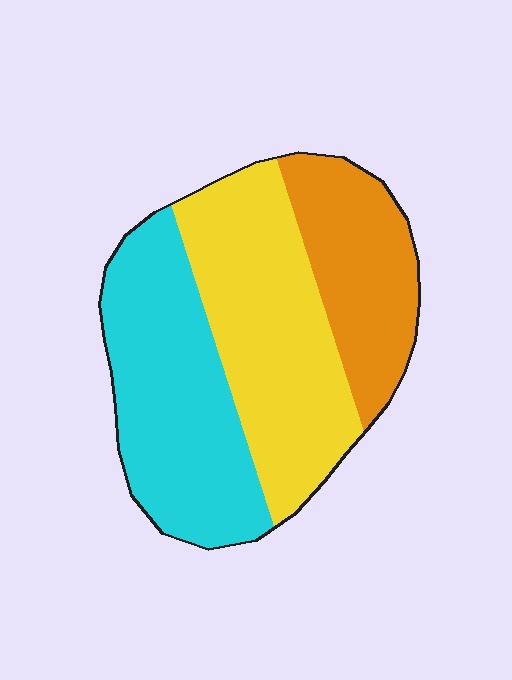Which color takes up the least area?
Orange, at roughly 25%.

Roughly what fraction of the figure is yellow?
Yellow takes up between a quarter and a half of the figure.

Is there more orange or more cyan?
Cyan.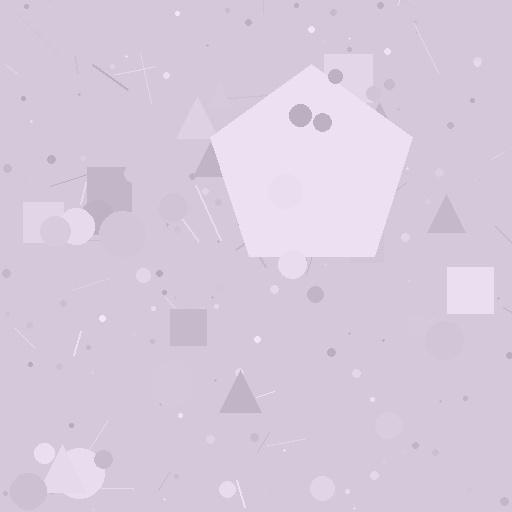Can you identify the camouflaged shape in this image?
The camouflaged shape is a pentagon.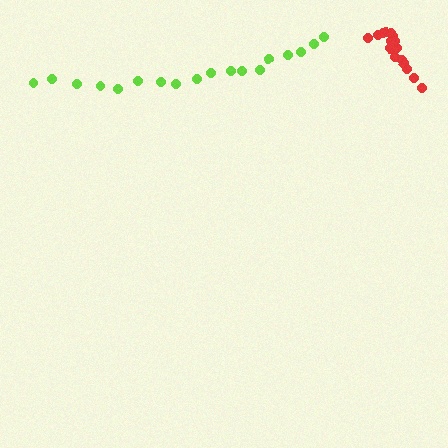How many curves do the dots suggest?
There are 2 distinct paths.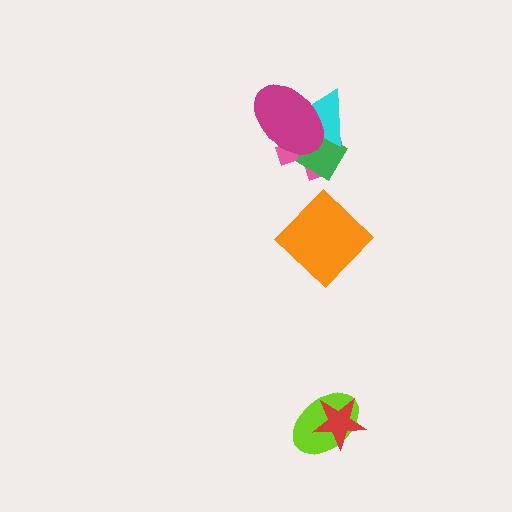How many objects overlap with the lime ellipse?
1 object overlaps with the lime ellipse.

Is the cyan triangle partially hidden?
Yes, it is partially covered by another shape.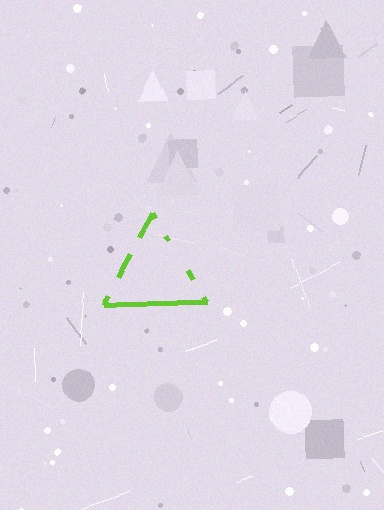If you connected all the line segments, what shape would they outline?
They would outline a triangle.